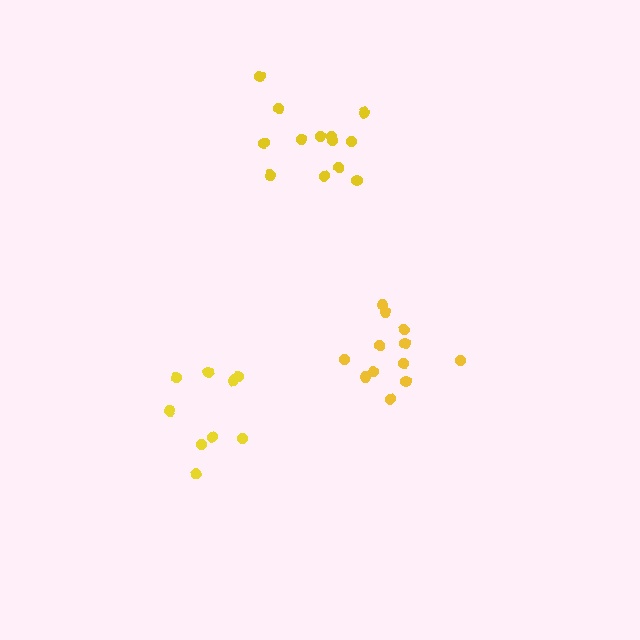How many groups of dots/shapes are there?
There are 3 groups.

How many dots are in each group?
Group 1: 12 dots, Group 2: 13 dots, Group 3: 9 dots (34 total).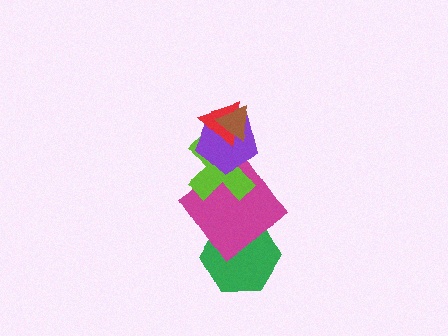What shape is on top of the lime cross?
The purple pentagon is on top of the lime cross.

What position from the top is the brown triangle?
The brown triangle is 1st from the top.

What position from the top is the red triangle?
The red triangle is 2nd from the top.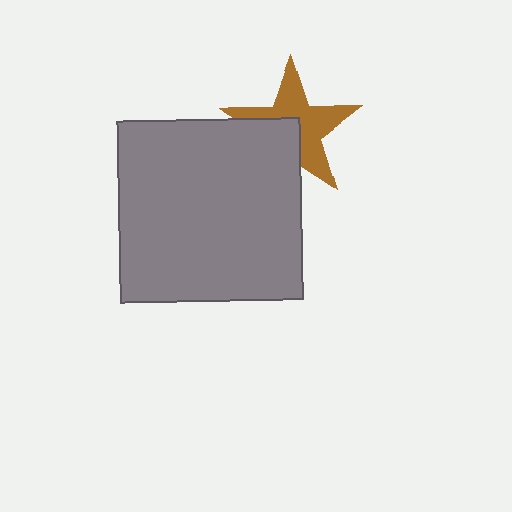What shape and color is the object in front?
The object in front is a gray square.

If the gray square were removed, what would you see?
You would see the complete brown star.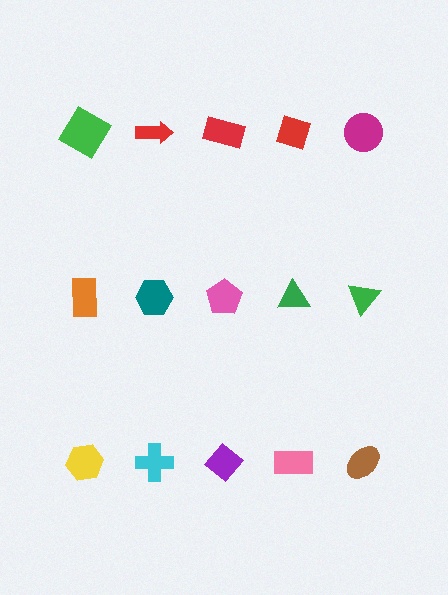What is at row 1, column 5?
A magenta circle.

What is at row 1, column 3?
A red rectangle.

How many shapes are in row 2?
5 shapes.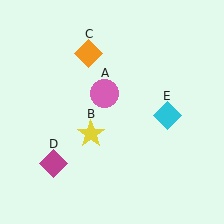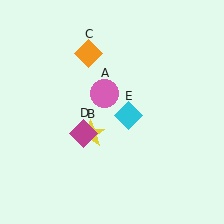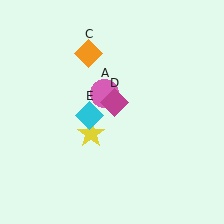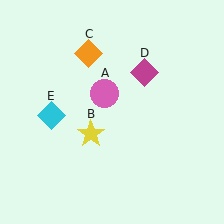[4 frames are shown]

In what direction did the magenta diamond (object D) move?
The magenta diamond (object D) moved up and to the right.